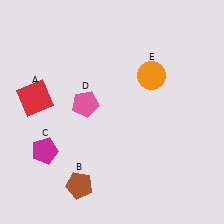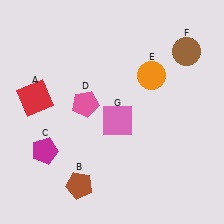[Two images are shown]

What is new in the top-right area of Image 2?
A brown circle (F) was added in the top-right area of Image 2.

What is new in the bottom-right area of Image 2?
A pink square (G) was added in the bottom-right area of Image 2.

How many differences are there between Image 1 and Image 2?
There are 2 differences between the two images.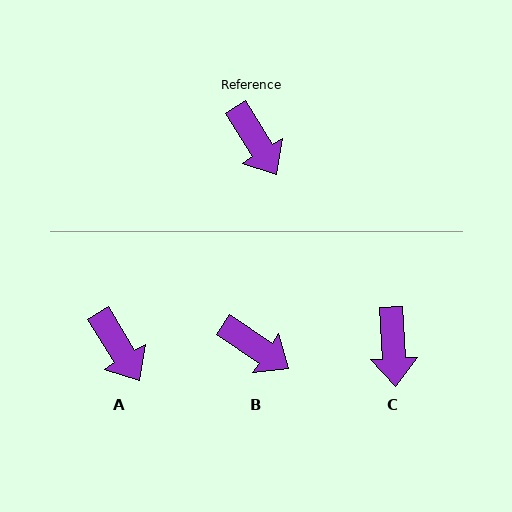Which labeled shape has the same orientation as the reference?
A.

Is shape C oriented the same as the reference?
No, it is off by about 28 degrees.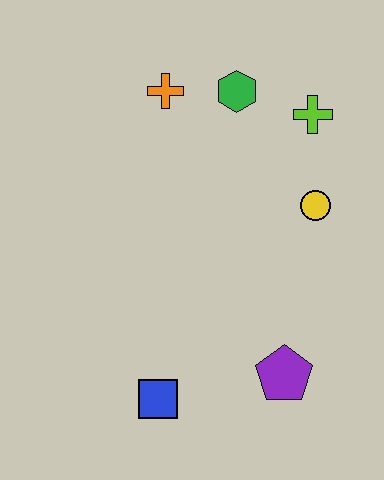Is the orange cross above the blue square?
Yes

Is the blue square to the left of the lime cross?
Yes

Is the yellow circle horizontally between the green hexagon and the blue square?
No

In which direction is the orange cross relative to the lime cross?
The orange cross is to the left of the lime cross.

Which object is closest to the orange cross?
The green hexagon is closest to the orange cross.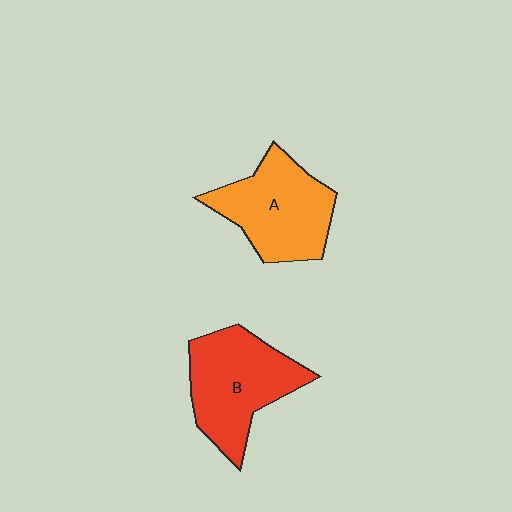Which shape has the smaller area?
Shape A (orange).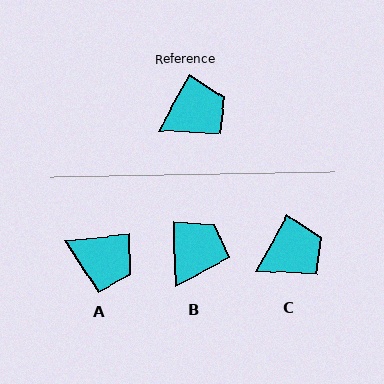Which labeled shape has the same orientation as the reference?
C.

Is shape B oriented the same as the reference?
No, it is off by about 31 degrees.